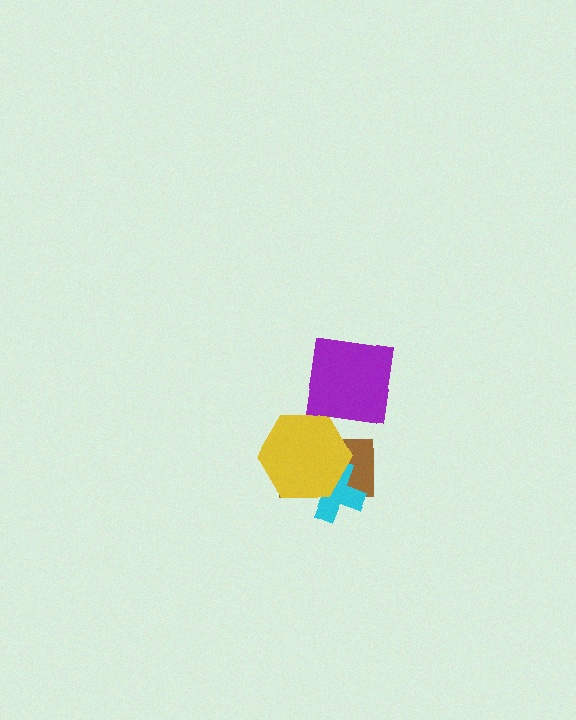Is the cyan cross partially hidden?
Yes, it is partially covered by another shape.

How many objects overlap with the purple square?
0 objects overlap with the purple square.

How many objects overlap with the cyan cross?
2 objects overlap with the cyan cross.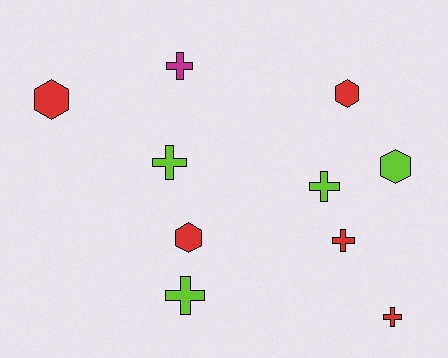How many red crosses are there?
There are 2 red crosses.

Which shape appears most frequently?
Cross, with 6 objects.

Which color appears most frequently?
Red, with 5 objects.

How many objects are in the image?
There are 10 objects.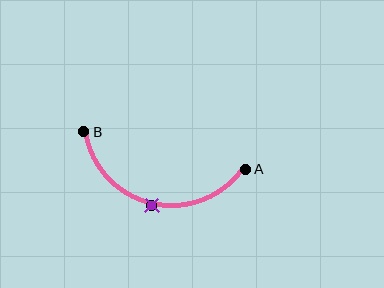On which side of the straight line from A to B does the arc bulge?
The arc bulges below the straight line connecting A and B.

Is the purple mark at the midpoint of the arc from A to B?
Yes. The purple mark lies on the arc at equal arc-length from both A and B — it is the arc midpoint.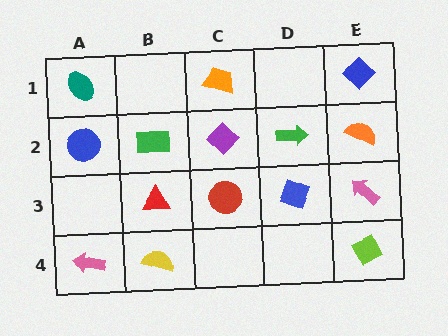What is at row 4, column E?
A lime diamond.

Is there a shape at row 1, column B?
No, that cell is empty.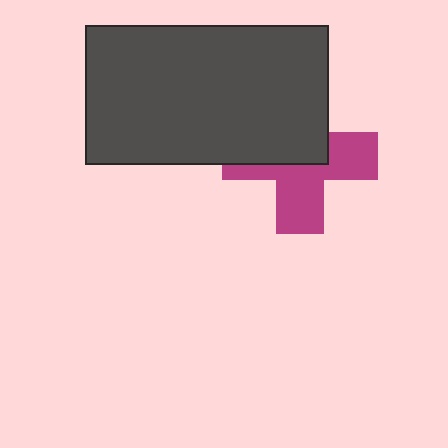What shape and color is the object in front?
The object in front is a dark gray rectangle.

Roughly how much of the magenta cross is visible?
About half of it is visible (roughly 51%).